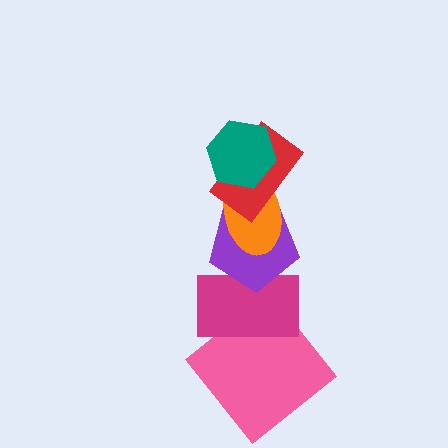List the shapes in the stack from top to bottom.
From top to bottom: the teal hexagon, the red rectangle, the orange ellipse, the purple pentagon, the magenta rectangle, the pink diamond.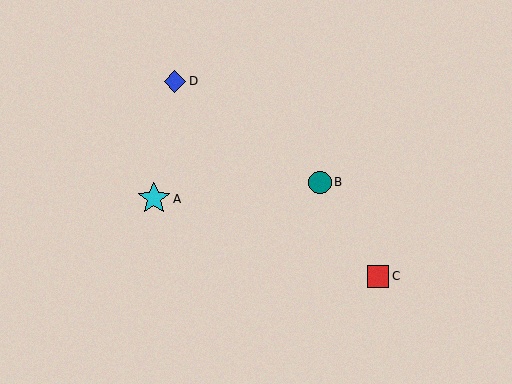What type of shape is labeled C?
Shape C is a red square.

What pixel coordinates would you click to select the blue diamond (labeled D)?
Click at (175, 81) to select the blue diamond D.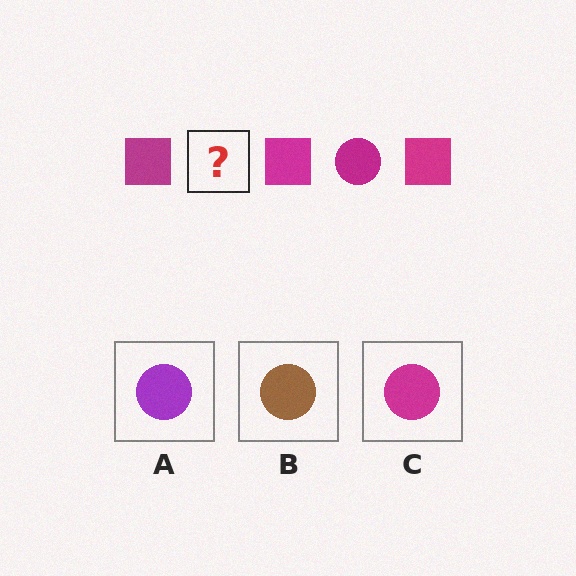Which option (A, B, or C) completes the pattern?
C.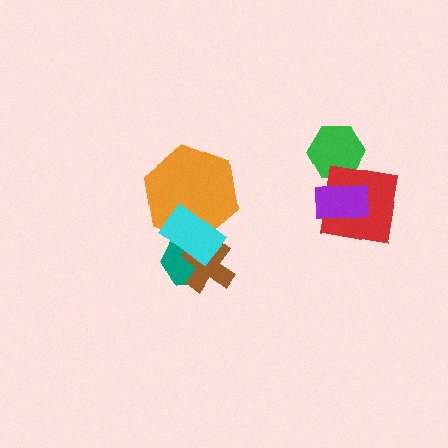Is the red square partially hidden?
Yes, it is partially covered by another shape.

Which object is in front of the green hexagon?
The red square is in front of the green hexagon.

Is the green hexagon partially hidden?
Yes, it is partially covered by another shape.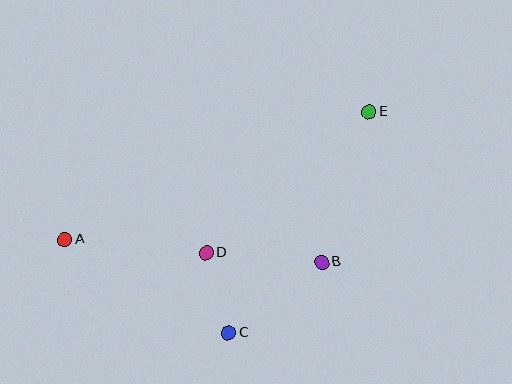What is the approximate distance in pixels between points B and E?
The distance between B and E is approximately 158 pixels.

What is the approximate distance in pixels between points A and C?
The distance between A and C is approximately 189 pixels.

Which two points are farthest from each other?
Points A and E are farthest from each other.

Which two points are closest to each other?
Points C and D are closest to each other.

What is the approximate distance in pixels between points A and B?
The distance between A and B is approximately 258 pixels.